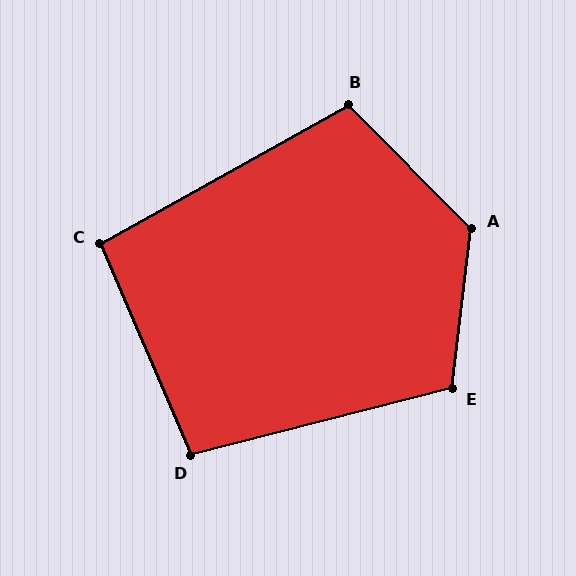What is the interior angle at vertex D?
Approximately 99 degrees (obtuse).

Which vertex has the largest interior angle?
A, at approximately 128 degrees.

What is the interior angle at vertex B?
Approximately 106 degrees (obtuse).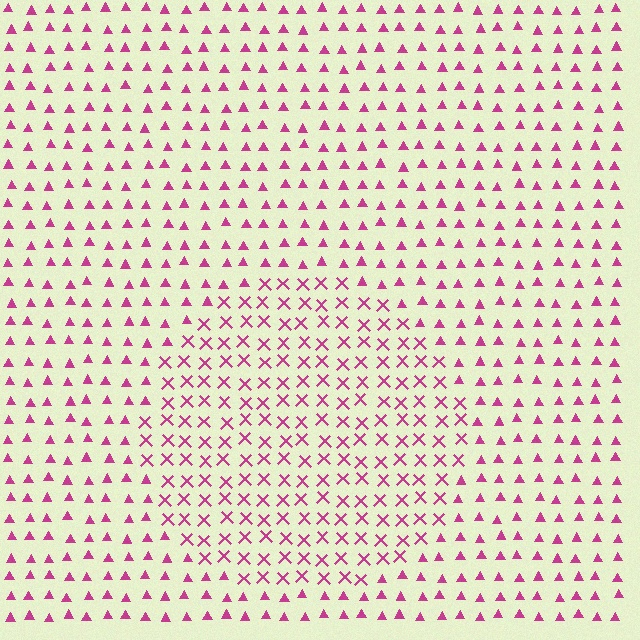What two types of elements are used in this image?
The image uses X marks inside the circle region and triangles outside it.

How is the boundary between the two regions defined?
The boundary is defined by a change in element shape: X marks inside vs. triangles outside. All elements share the same color and spacing.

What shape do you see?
I see a circle.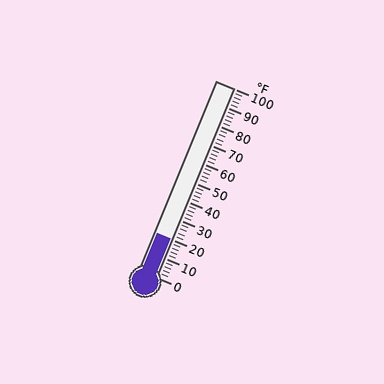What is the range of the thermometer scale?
The thermometer scale ranges from 0°F to 100°F.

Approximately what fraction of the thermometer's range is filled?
The thermometer is filled to approximately 20% of its range.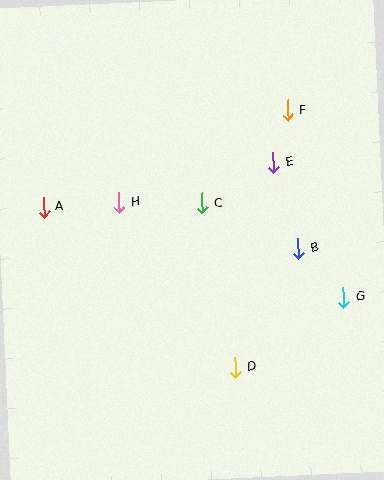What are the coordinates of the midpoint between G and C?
The midpoint between G and C is at (273, 250).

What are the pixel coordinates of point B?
Point B is at (298, 249).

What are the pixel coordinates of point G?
Point G is at (344, 298).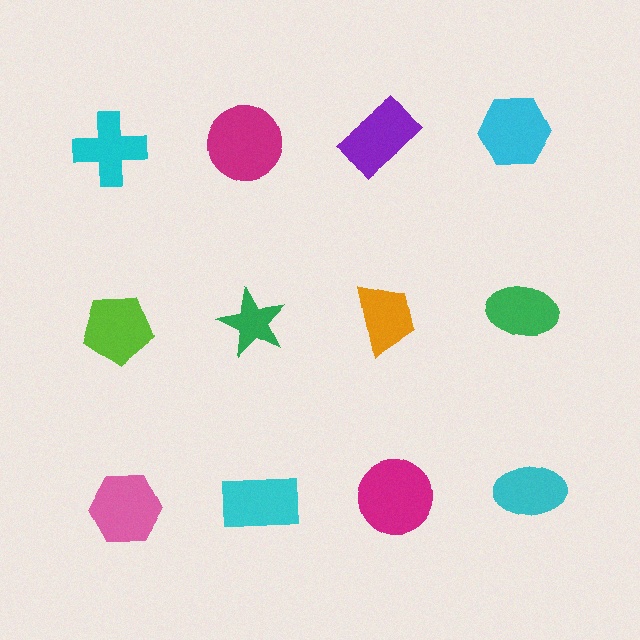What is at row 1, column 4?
A cyan hexagon.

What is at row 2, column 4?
A green ellipse.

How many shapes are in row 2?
4 shapes.